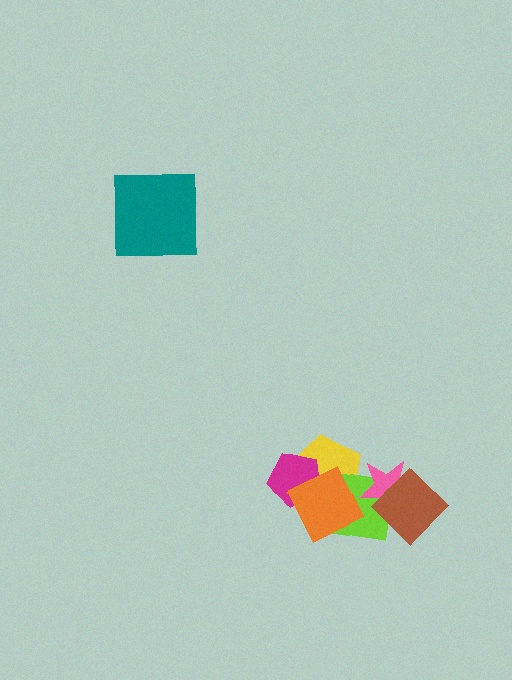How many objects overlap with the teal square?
0 objects overlap with the teal square.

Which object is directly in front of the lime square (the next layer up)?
The pink star is directly in front of the lime square.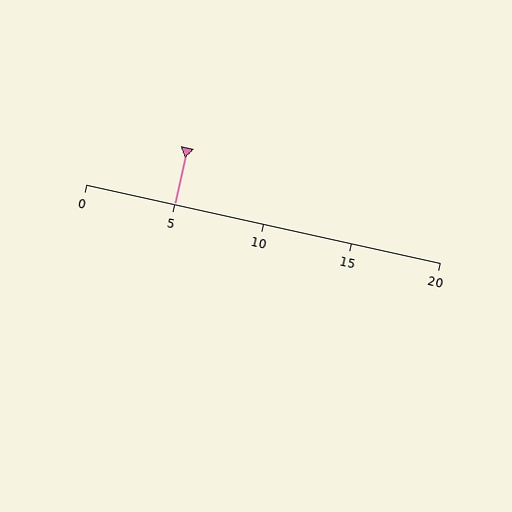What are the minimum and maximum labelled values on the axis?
The axis runs from 0 to 20.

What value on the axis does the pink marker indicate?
The marker indicates approximately 5.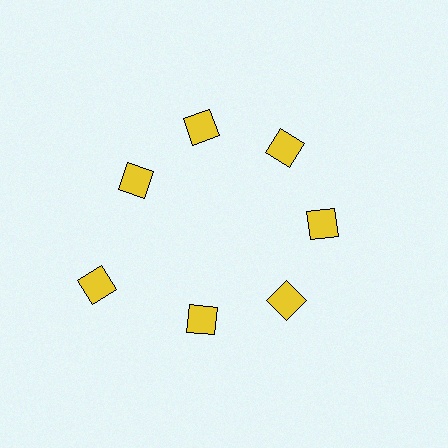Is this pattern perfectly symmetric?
No. The 7 yellow diamonds are arranged in a ring, but one element near the 8 o'clock position is pushed outward from the center, breaking the 7-fold rotational symmetry.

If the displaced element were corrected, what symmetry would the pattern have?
It would have 7-fold rotational symmetry — the pattern would map onto itself every 51 degrees.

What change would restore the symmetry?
The symmetry would be restored by moving it inward, back onto the ring so that all 7 diamonds sit at equal angles and equal distance from the center.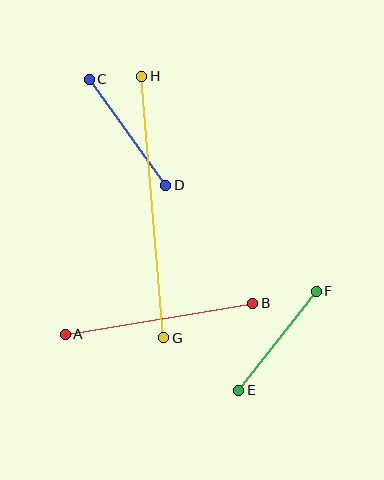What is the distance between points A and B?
The distance is approximately 190 pixels.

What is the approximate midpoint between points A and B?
The midpoint is at approximately (159, 319) pixels.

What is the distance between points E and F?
The distance is approximately 126 pixels.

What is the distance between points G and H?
The distance is approximately 263 pixels.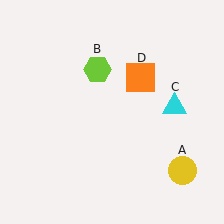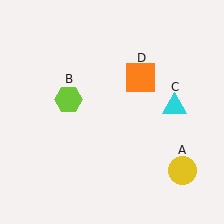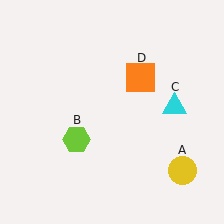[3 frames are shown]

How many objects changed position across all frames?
1 object changed position: lime hexagon (object B).